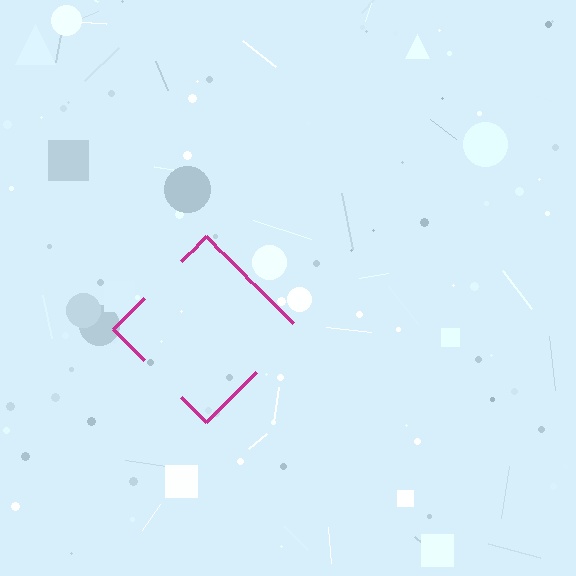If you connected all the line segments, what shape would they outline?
They would outline a diamond.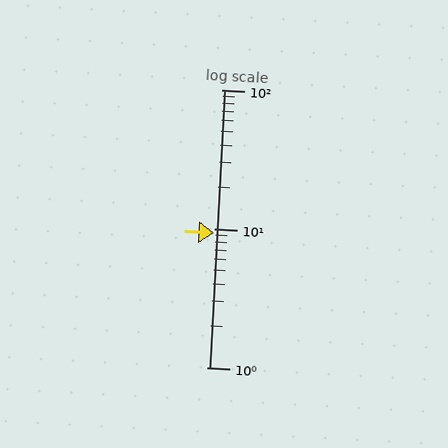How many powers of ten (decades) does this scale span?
The scale spans 2 decades, from 1 to 100.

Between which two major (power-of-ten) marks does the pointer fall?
The pointer is between 1 and 10.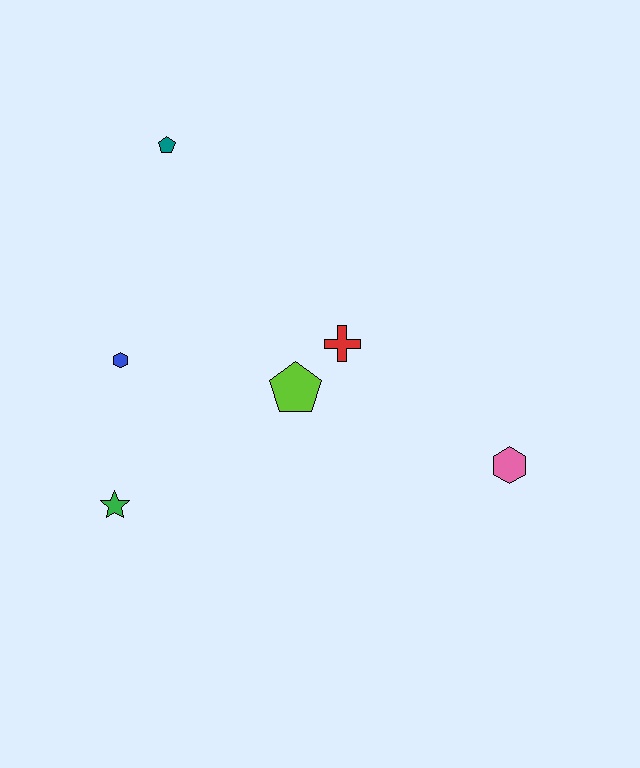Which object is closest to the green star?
The blue hexagon is closest to the green star.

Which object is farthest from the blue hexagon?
The pink hexagon is farthest from the blue hexagon.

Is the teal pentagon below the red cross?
No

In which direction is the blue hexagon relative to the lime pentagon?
The blue hexagon is to the left of the lime pentagon.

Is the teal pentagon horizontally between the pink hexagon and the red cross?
No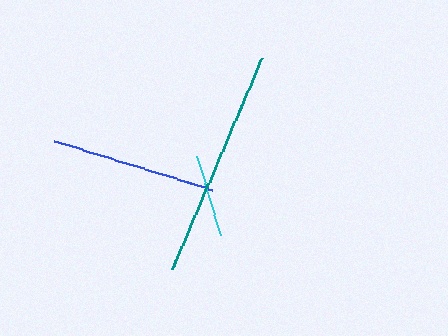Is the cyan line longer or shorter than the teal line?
The teal line is longer than the cyan line.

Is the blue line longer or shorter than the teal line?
The teal line is longer than the blue line.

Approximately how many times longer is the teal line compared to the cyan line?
The teal line is approximately 2.8 times the length of the cyan line.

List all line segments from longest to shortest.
From longest to shortest: teal, blue, cyan.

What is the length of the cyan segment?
The cyan segment is approximately 83 pixels long.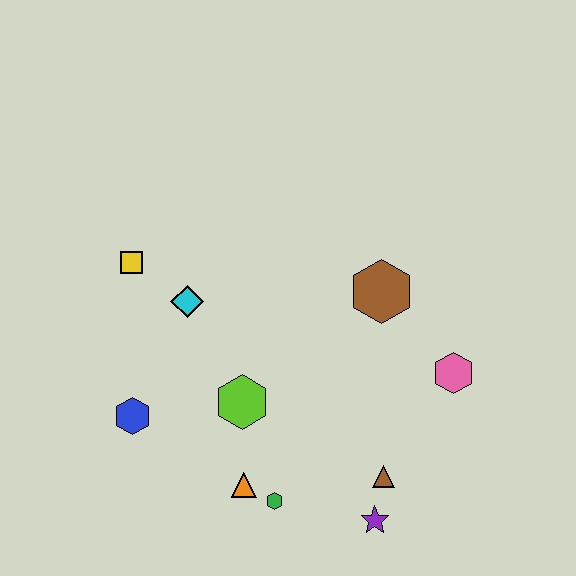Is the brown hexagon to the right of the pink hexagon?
No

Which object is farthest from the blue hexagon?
The pink hexagon is farthest from the blue hexagon.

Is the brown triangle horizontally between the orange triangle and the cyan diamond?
No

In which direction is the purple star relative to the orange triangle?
The purple star is to the right of the orange triangle.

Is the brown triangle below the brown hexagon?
Yes